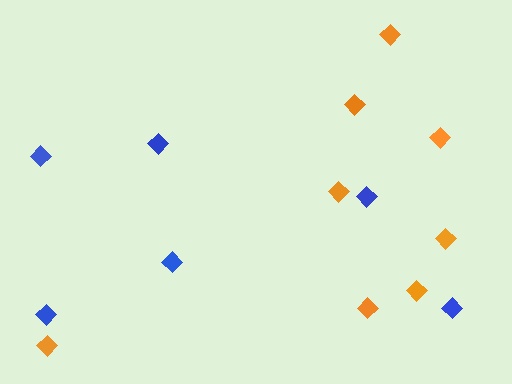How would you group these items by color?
There are 2 groups: one group of blue diamonds (6) and one group of orange diamonds (8).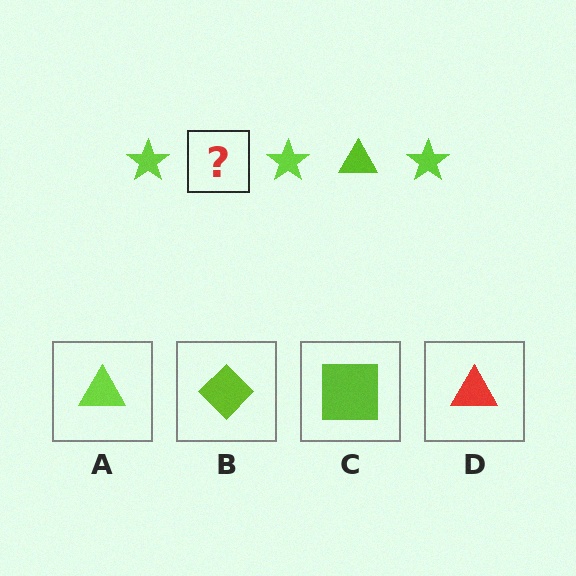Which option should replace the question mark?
Option A.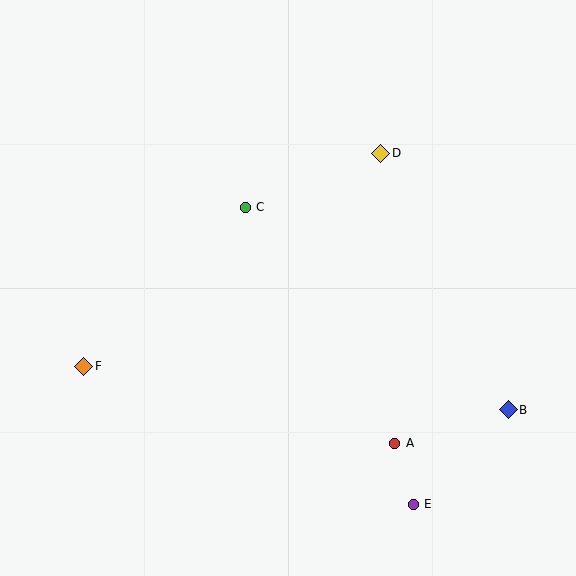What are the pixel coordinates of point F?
Point F is at (84, 366).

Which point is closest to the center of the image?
Point C at (245, 207) is closest to the center.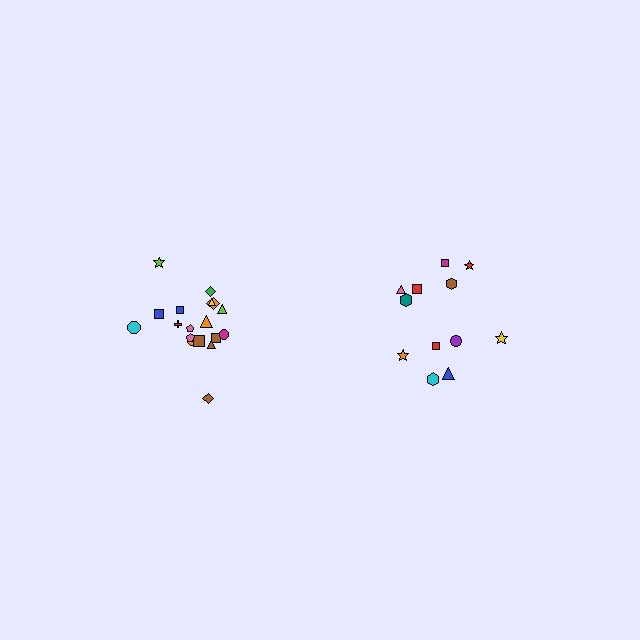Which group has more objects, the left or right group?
The left group.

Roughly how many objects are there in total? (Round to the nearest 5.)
Roughly 30 objects in total.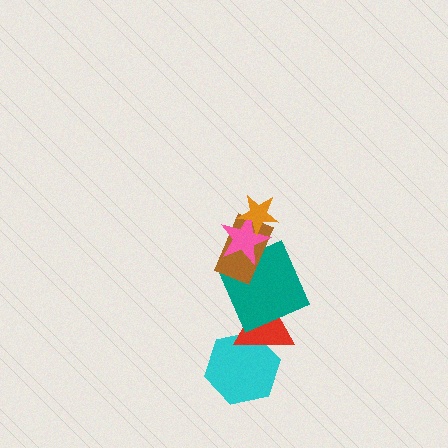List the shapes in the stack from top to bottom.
From top to bottom: the orange star, the pink star, the brown rectangle, the teal square, the red triangle, the cyan hexagon.